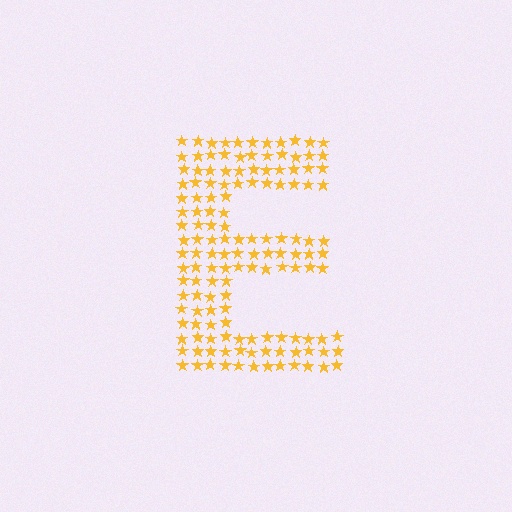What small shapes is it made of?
It is made of small stars.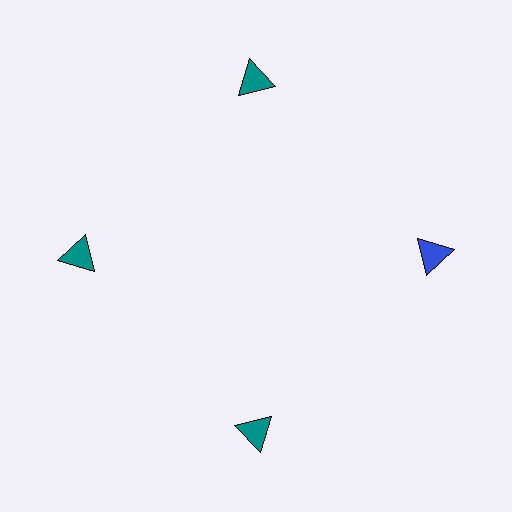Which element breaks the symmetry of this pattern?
The blue triangle at roughly the 3 o'clock position breaks the symmetry. All other shapes are teal triangles.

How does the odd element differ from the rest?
It has a different color: blue instead of teal.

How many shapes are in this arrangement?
There are 4 shapes arranged in a ring pattern.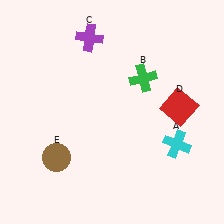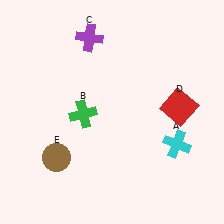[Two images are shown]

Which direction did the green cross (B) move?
The green cross (B) moved left.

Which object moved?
The green cross (B) moved left.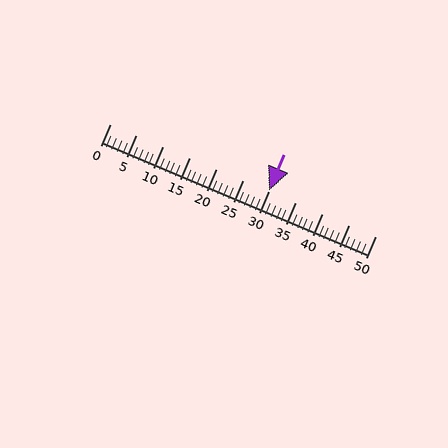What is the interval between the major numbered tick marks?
The major tick marks are spaced 5 units apart.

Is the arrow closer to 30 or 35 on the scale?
The arrow is closer to 30.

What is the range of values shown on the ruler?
The ruler shows values from 0 to 50.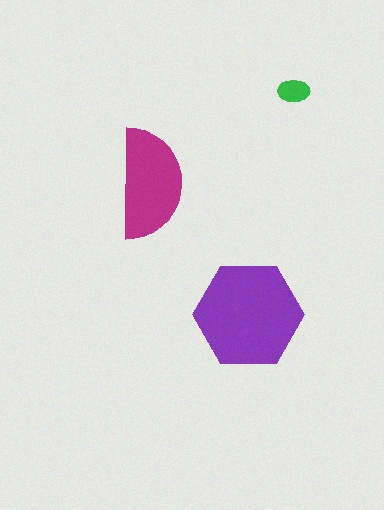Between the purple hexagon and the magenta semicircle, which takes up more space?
The purple hexagon.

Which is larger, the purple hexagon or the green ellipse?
The purple hexagon.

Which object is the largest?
The purple hexagon.